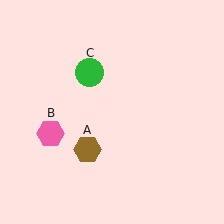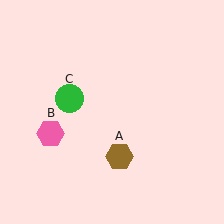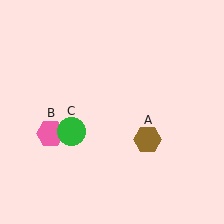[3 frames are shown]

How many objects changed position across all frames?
2 objects changed position: brown hexagon (object A), green circle (object C).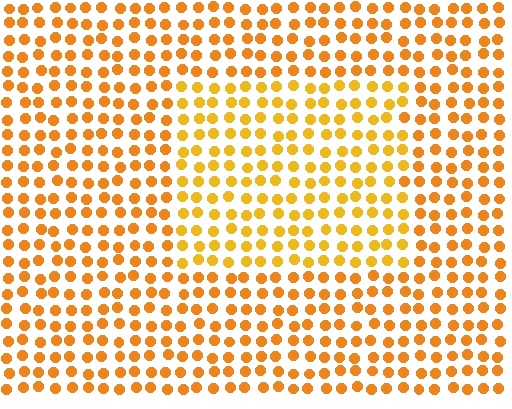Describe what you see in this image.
The image is filled with small orange elements in a uniform arrangement. A rectangle-shaped region is visible where the elements are tinted to a slightly different hue, forming a subtle color boundary.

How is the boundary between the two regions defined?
The boundary is defined purely by a slight shift in hue (about 15 degrees). Spacing, size, and orientation are identical on both sides.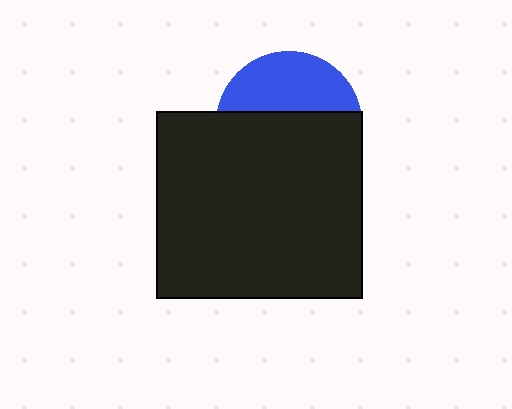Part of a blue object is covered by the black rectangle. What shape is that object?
It is a circle.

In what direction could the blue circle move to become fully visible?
The blue circle could move up. That would shift it out from behind the black rectangle entirely.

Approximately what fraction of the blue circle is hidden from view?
Roughly 61% of the blue circle is hidden behind the black rectangle.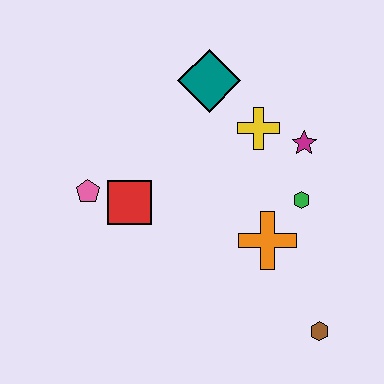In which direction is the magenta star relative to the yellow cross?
The magenta star is to the right of the yellow cross.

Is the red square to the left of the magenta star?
Yes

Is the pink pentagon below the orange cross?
No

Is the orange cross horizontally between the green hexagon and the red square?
Yes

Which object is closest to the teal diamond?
The yellow cross is closest to the teal diamond.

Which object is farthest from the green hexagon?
The pink pentagon is farthest from the green hexagon.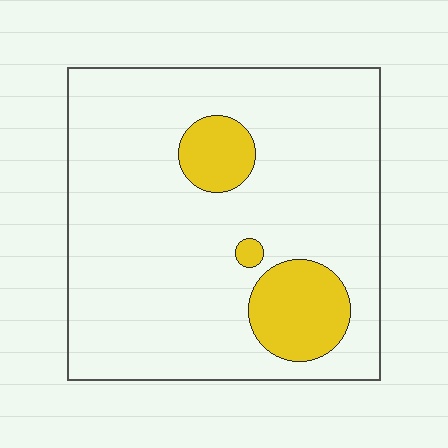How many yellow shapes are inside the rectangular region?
3.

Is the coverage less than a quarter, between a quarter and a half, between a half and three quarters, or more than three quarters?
Less than a quarter.